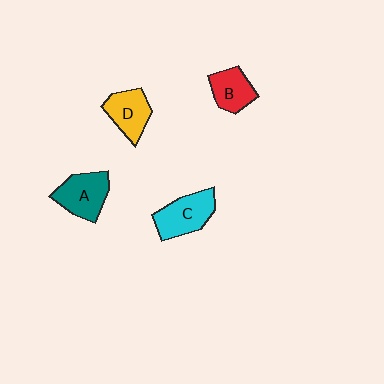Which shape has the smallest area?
Shape B (red).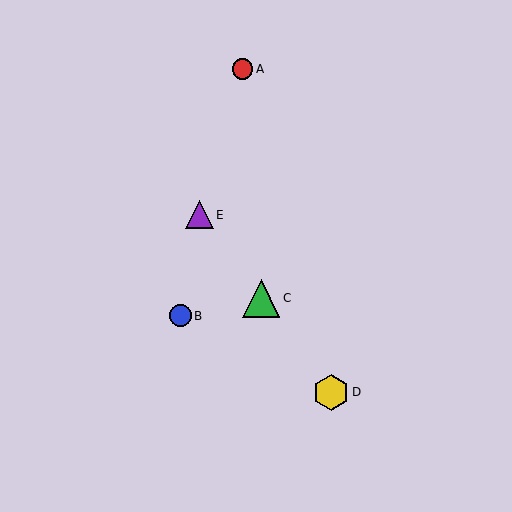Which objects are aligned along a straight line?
Objects C, D, E are aligned along a straight line.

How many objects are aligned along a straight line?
3 objects (C, D, E) are aligned along a straight line.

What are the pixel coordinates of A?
Object A is at (242, 69).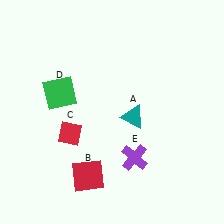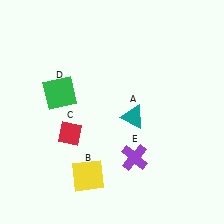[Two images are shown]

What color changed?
The square (B) changed from red in Image 1 to yellow in Image 2.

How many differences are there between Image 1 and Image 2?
There is 1 difference between the two images.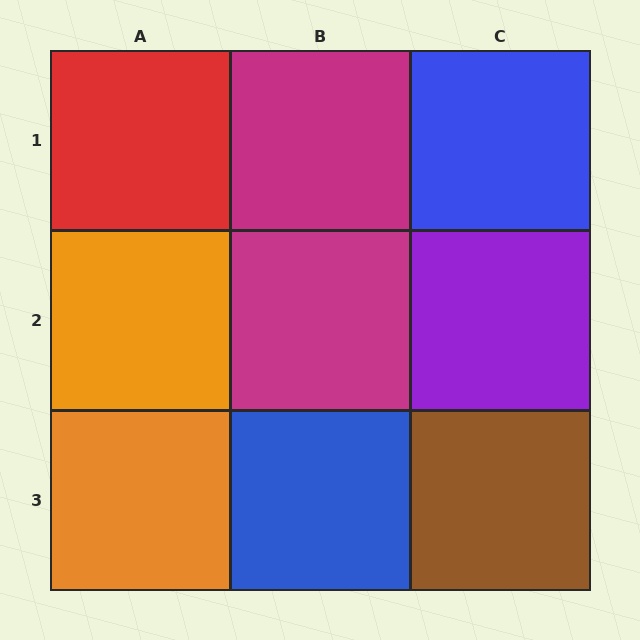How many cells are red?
1 cell is red.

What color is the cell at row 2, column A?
Orange.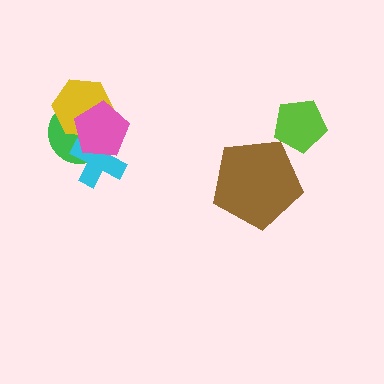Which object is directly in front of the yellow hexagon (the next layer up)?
The cyan cross is directly in front of the yellow hexagon.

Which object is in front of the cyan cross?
The pink pentagon is in front of the cyan cross.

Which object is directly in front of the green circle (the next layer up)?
The yellow hexagon is directly in front of the green circle.